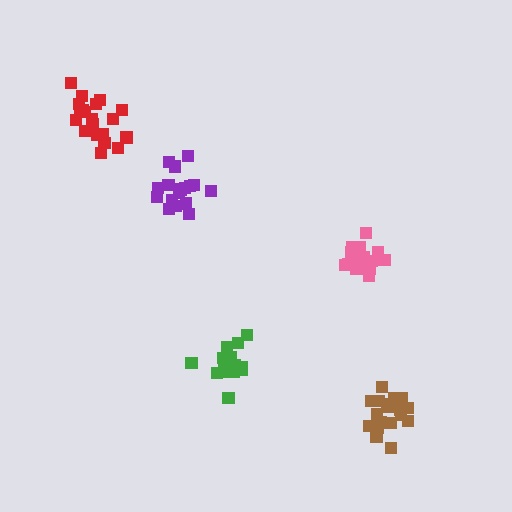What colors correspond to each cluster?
The clusters are colored: green, purple, pink, brown, red.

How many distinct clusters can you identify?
There are 5 distinct clusters.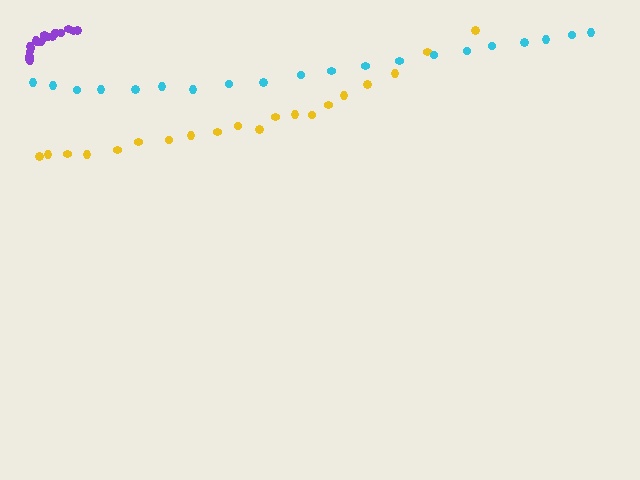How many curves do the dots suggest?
There are 3 distinct paths.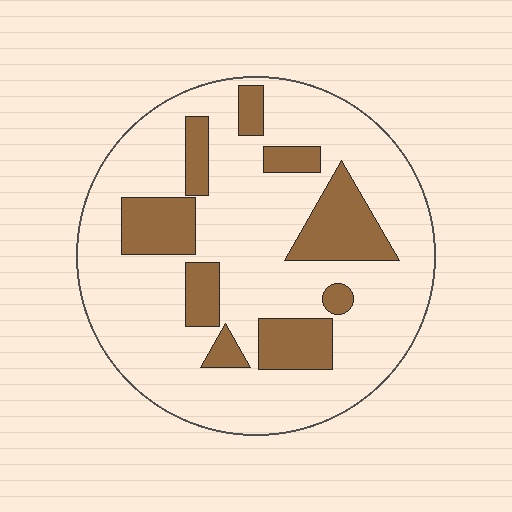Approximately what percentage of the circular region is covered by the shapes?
Approximately 25%.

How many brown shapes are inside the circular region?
9.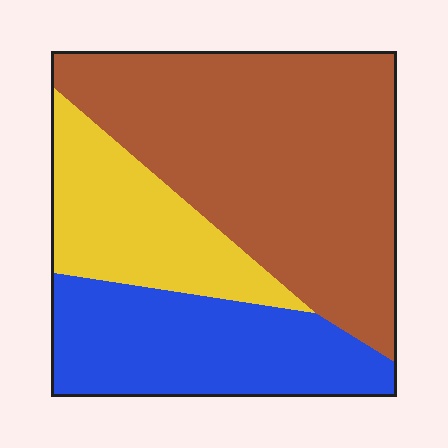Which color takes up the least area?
Yellow, at roughly 20%.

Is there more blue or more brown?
Brown.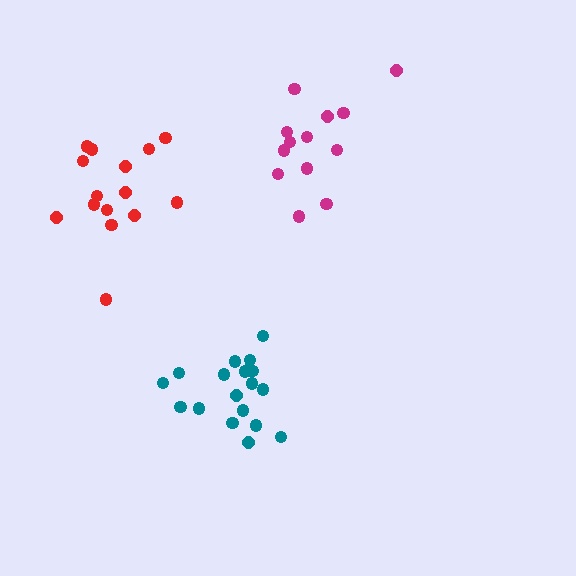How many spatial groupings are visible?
There are 3 spatial groupings.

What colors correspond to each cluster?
The clusters are colored: red, teal, magenta.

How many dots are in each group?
Group 1: 15 dots, Group 2: 19 dots, Group 3: 13 dots (47 total).